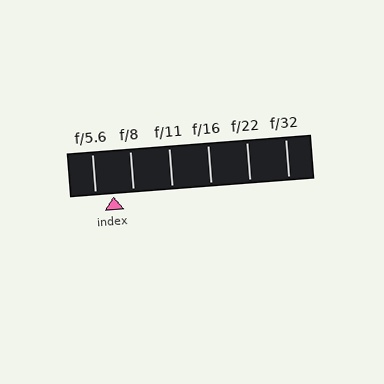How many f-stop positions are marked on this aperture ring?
There are 6 f-stop positions marked.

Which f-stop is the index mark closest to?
The index mark is closest to f/5.6.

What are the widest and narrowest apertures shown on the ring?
The widest aperture shown is f/5.6 and the narrowest is f/32.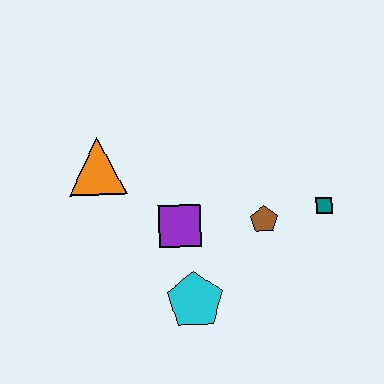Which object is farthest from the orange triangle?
The teal square is farthest from the orange triangle.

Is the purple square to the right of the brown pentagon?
No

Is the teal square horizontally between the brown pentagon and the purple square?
No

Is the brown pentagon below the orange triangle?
Yes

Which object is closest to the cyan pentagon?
The purple square is closest to the cyan pentagon.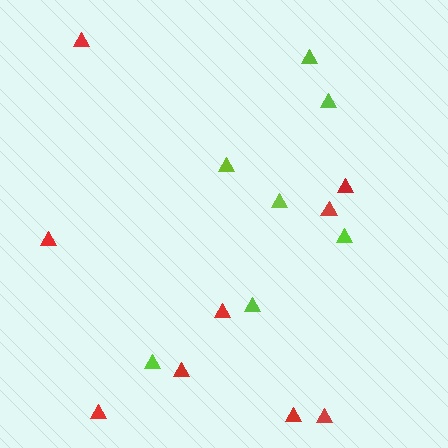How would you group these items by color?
There are 2 groups: one group of red triangles (9) and one group of lime triangles (7).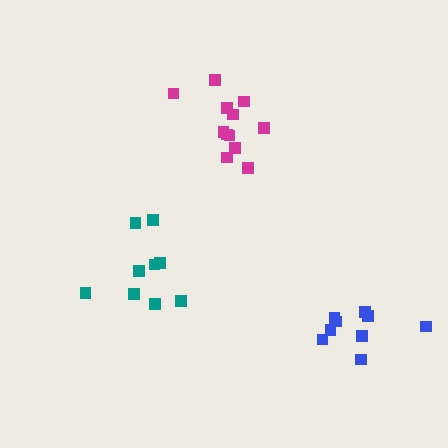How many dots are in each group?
Group 1: 9 dots, Group 2: 12 dots, Group 3: 9 dots (30 total).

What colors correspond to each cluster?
The clusters are colored: blue, magenta, teal.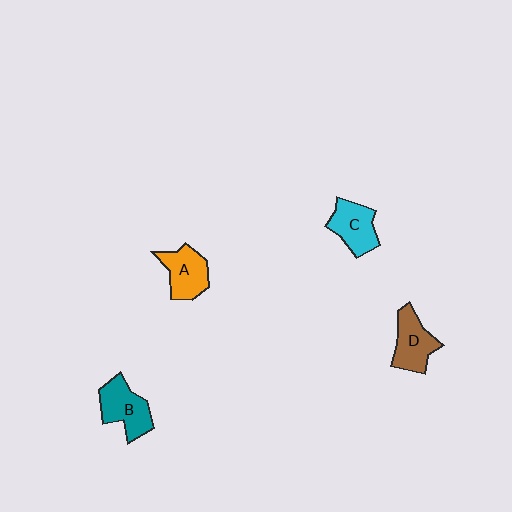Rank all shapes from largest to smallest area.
From largest to smallest: B (teal), D (brown), A (orange), C (cyan).